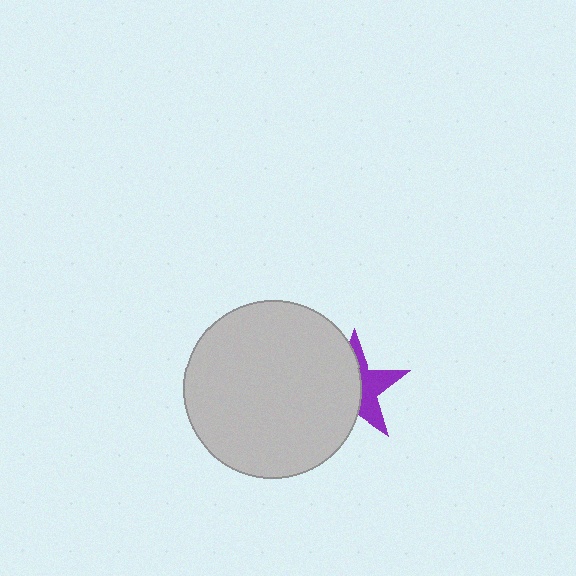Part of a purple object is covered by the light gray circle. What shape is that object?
It is a star.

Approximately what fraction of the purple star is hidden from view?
Roughly 58% of the purple star is hidden behind the light gray circle.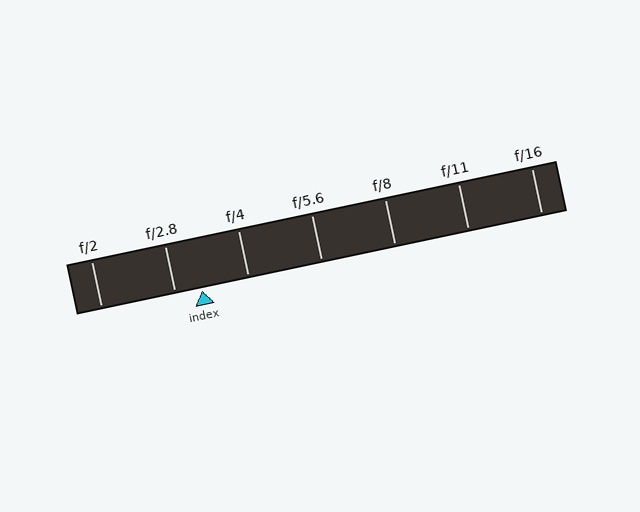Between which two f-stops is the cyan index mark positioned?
The index mark is between f/2.8 and f/4.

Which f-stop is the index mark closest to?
The index mark is closest to f/2.8.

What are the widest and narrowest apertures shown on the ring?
The widest aperture shown is f/2 and the narrowest is f/16.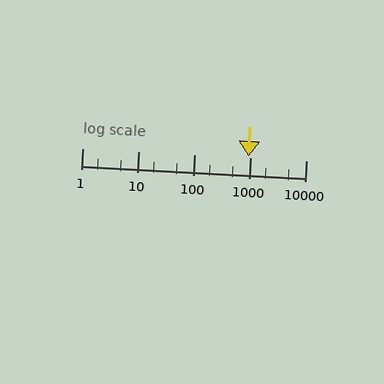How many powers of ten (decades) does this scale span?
The scale spans 4 decades, from 1 to 10000.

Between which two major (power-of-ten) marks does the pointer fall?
The pointer is between 100 and 1000.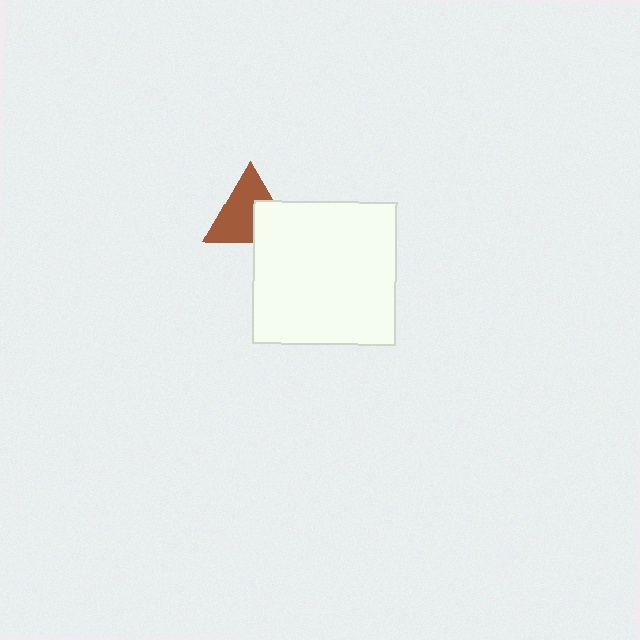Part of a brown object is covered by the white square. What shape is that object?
It is a triangle.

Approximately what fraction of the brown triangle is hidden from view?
Roughly 35% of the brown triangle is hidden behind the white square.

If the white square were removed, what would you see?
You would see the complete brown triangle.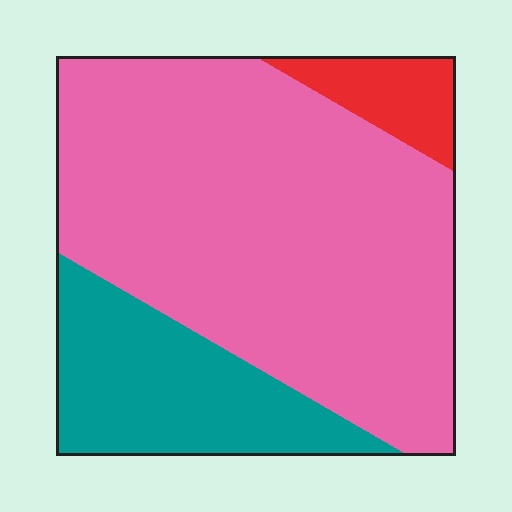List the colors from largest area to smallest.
From largest to smallest: pink, teal, red.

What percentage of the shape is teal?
Teal takes up less than a quarter of the shape.